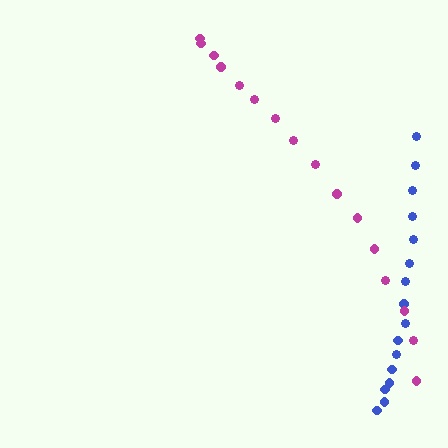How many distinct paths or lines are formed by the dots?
There are 2 distinct paths.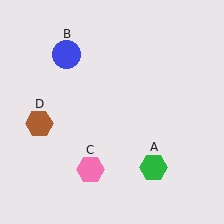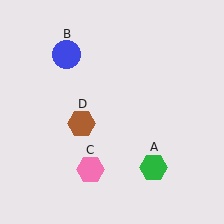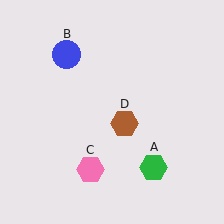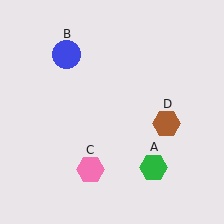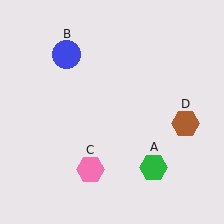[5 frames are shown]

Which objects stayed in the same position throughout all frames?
Green hexagon (object A) and blue circle (object B) and pink hexagon (object C) remained stationary.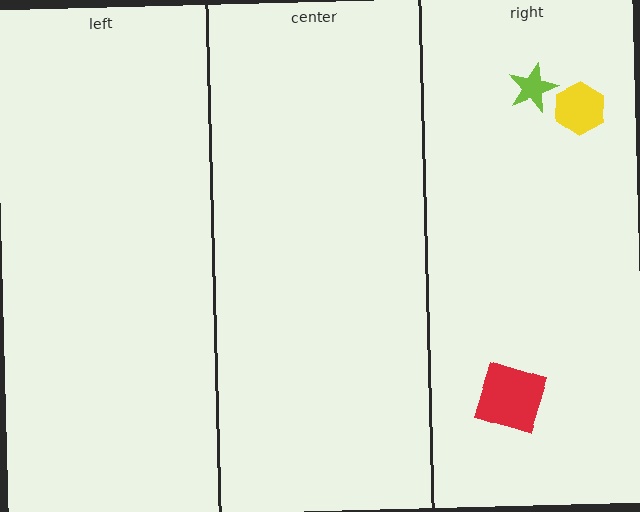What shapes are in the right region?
The yellow hexagon, the red square, the lime star.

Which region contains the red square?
The right region.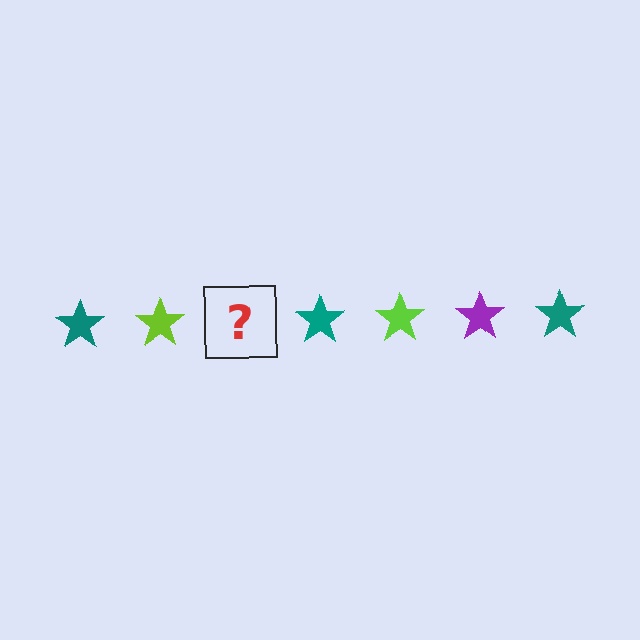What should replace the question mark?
The question mark should be replaced with a purple star.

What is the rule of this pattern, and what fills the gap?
The rule is that the pattern cycles through teal, lime, purple stars. The gap should be filled with a purple star.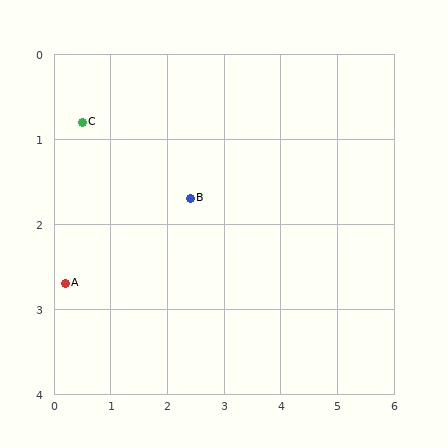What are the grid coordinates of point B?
Point B is at approximately (2.4, 1.7).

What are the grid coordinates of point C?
Point C is at approximately (0.5, 0.8).